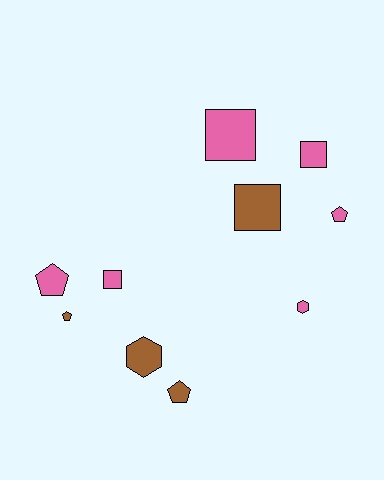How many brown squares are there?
There is 1 brown square.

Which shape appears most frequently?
Square, with 4 objects.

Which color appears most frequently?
Pink, with 6 objects.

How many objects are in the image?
There are 10 objects.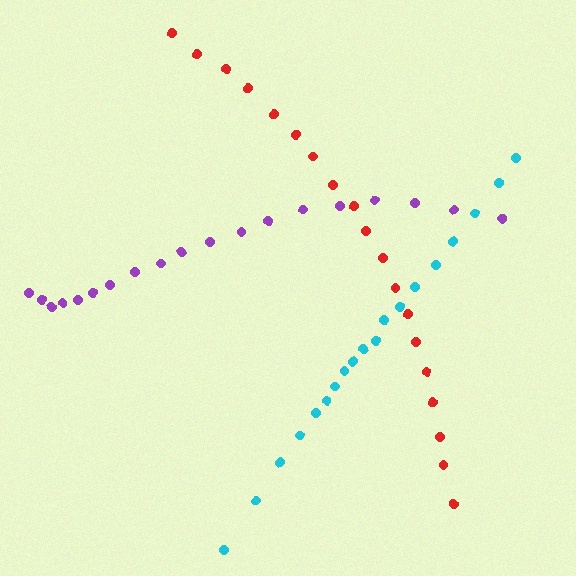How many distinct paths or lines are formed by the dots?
There are 3 distinct paths.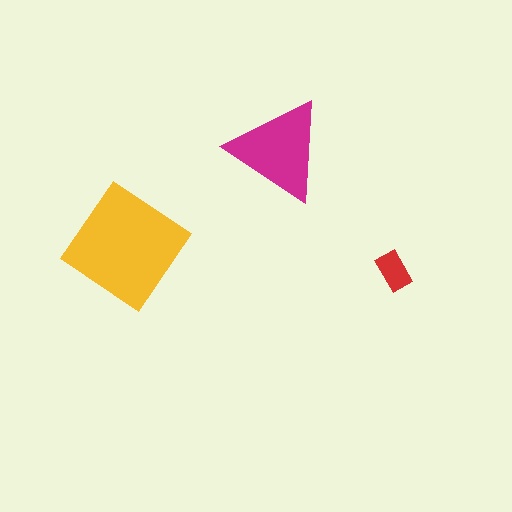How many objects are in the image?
There are 3 objects in the image.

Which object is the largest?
The yellow diamond.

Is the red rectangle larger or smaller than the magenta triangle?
Smaller.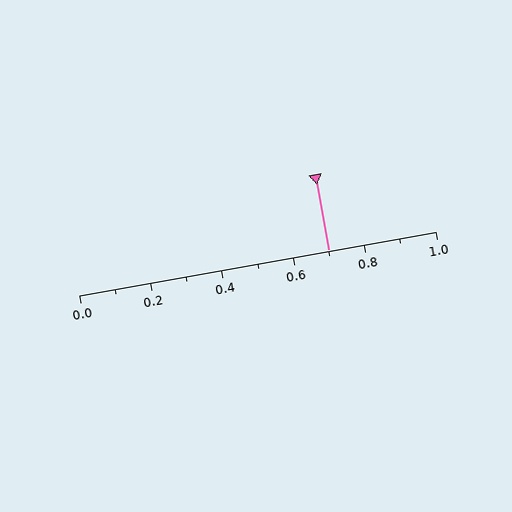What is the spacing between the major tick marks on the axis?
The major ticks are spaced 0.2 apart.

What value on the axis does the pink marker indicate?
The marker indicates approximately 0.7.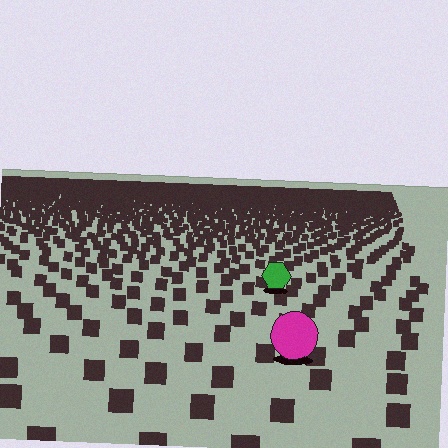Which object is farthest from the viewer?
The green hexagon is farthest from the viewer. It appears smaller and the ground texture around it is denser.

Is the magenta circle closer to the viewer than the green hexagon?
Yes. The magenta circle is closer — you can tell from the texture gradient: the ground texture is coarser near it.